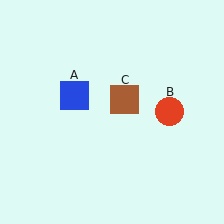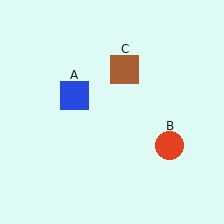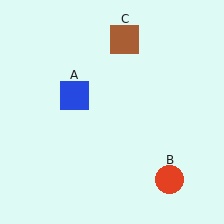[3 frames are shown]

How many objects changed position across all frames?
2 objects changed position: red circle (object B), brown square (object C).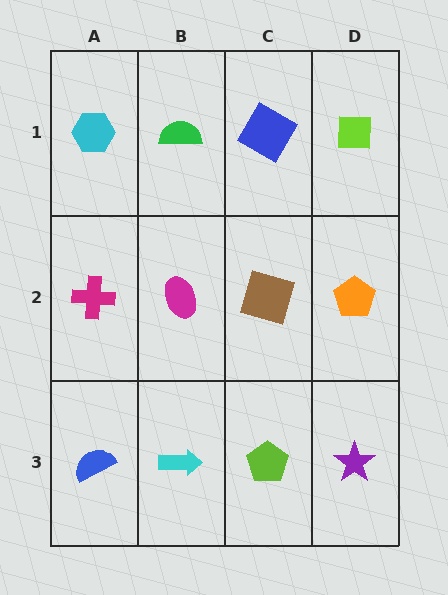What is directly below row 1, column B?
A magenta ellipse.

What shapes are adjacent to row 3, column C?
A brown square (row 2, column C), a cyan arrow (row 3, column B), a purple star (row 3, column D).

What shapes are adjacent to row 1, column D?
An orange pentagon (row 2, column D), a blue diamond (row 1, column C).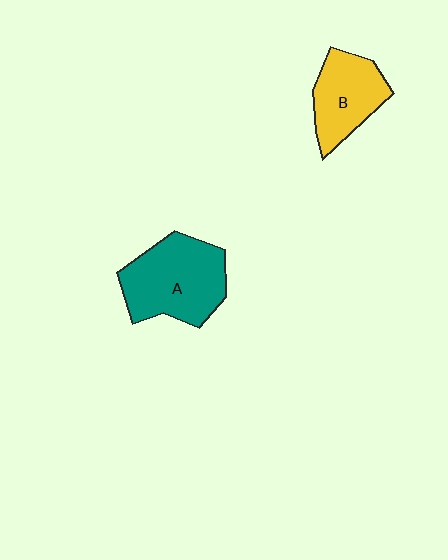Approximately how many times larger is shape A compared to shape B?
Approximately 1.4 times.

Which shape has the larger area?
Shape A (teal).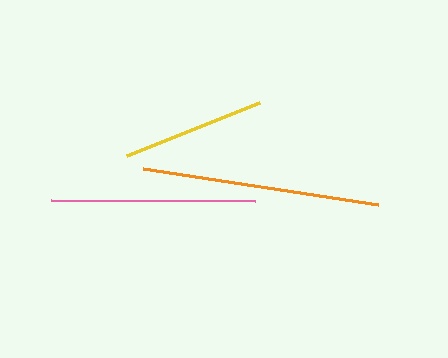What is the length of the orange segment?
The orange segment is approximately 238 pixels long.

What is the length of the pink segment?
The pink segment is approximately 204 pixels long.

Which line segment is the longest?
The orange line is the longest at approximately 238 pixels.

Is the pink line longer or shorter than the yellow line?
The pink line is longer than the yellow line.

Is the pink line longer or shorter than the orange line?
The orange line is longer than the pink line.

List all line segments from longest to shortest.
From longest to shortest: orange, pink, yellow.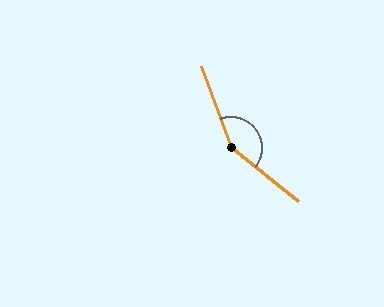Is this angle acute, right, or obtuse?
It is obtuse.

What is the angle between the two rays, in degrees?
Approximately 149 degrees.